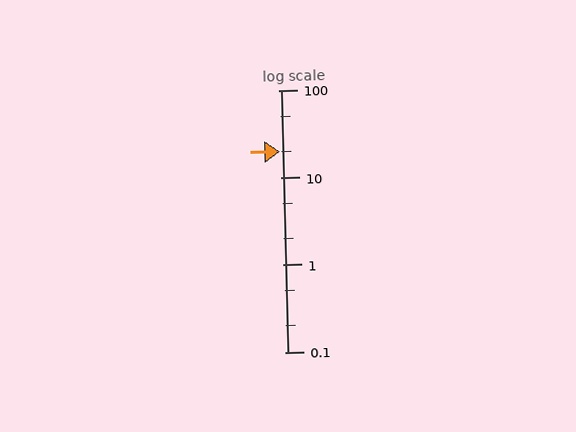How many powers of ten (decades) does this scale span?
The scale spans 3 decades, from 0.1 to 100.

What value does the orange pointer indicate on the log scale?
The pointer indicates approximately 20.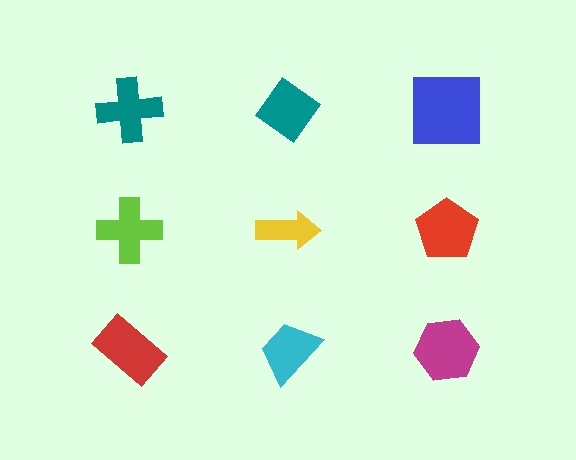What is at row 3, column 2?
A cyan trapezoid.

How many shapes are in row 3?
3 shapes.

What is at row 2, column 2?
A yellow arrow.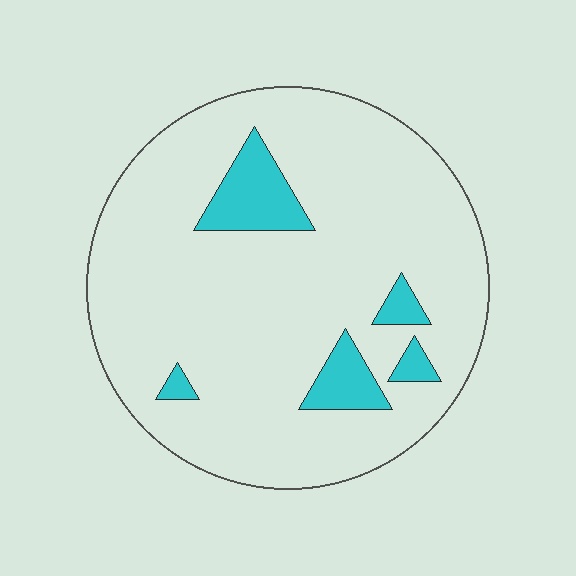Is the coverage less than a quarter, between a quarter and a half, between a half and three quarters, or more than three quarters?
Less than a quarter.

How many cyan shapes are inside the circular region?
5.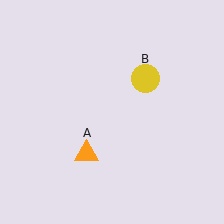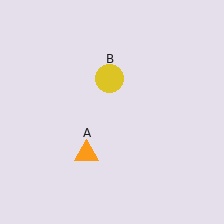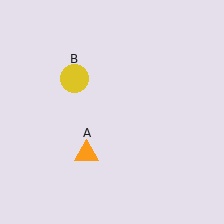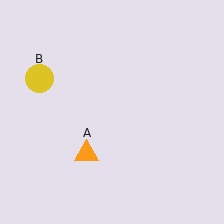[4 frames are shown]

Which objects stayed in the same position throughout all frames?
Orange triangle (object A) remained stationary.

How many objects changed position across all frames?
1 object changed position: yellow circle (object B).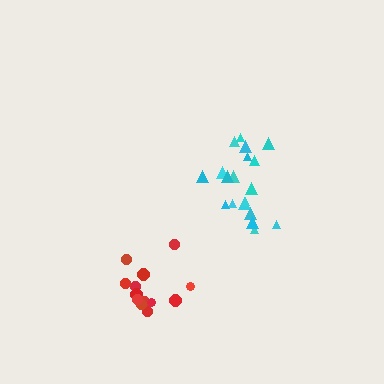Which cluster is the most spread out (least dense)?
Red.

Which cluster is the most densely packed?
Cyan.